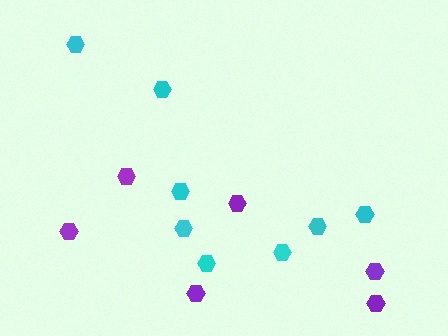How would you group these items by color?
There are 2 groups: one group of cyan hexagons (8) and one group of purple hexagons (6).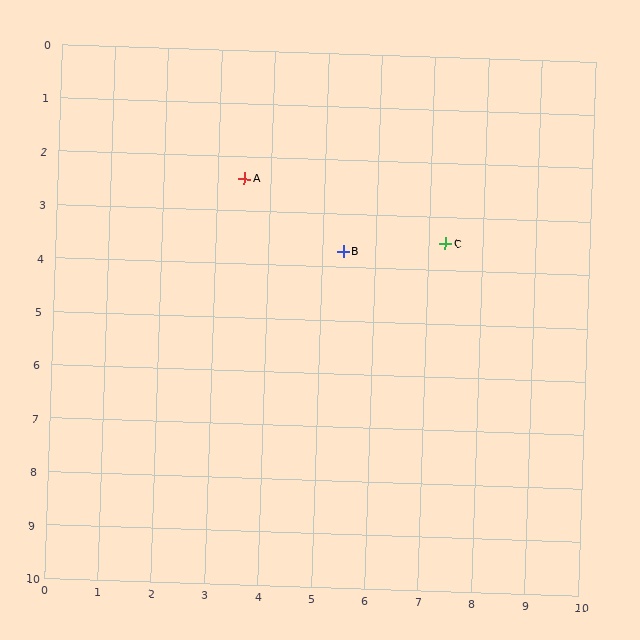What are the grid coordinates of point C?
Point C is at approximately (7.3, 3.5).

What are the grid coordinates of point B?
Point B is at approximately (5.4, 3.7).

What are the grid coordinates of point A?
Point A is at approximately (3.5, 2.4).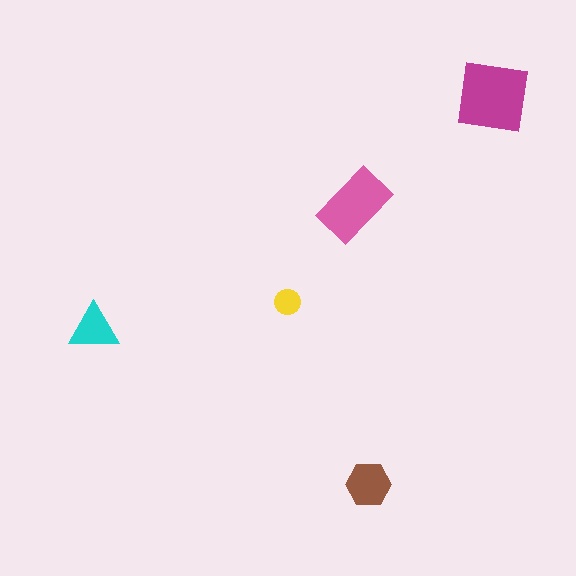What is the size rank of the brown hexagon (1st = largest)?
3rd.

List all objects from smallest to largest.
The yellow circle, the cyan triangle, the brown hexagon, the pink rectangle, the magenta square.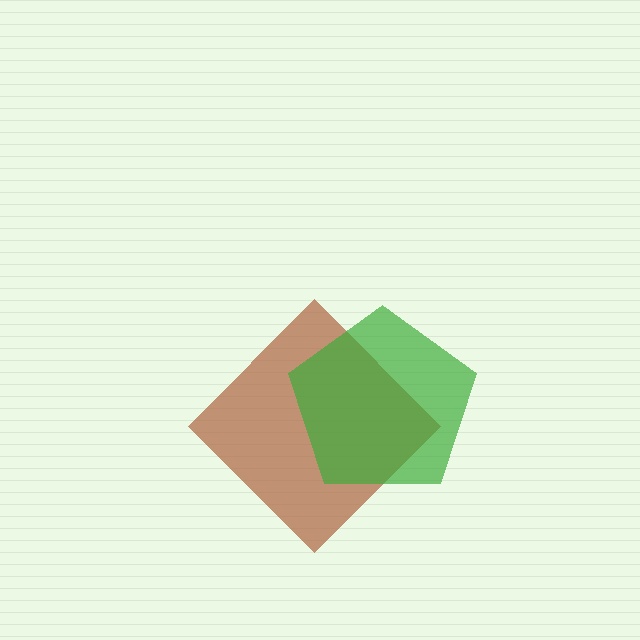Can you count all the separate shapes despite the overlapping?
Yes, there are 2 separate shapes.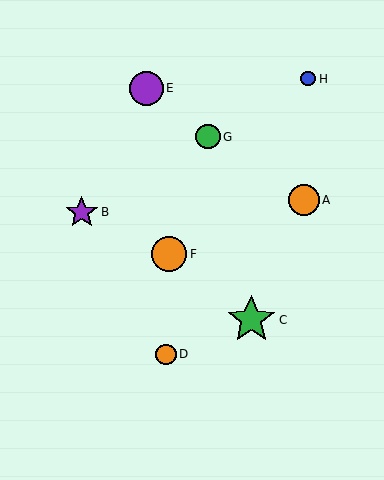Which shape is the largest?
The green star (labeled C) is the largest.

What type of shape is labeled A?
Shape A is an orange circle.